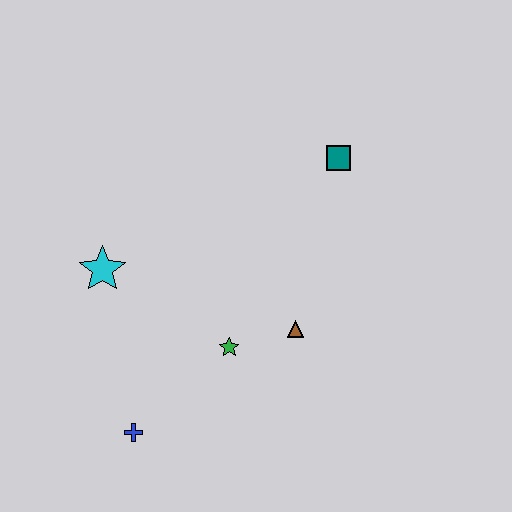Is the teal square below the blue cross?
No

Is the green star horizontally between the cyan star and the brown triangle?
Yes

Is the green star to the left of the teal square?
Yes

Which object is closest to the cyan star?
The green star is closest to the cyan star.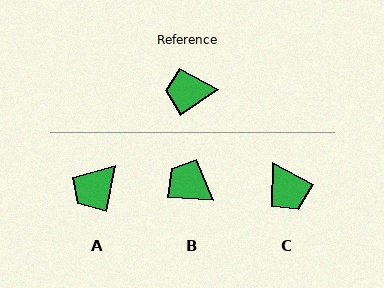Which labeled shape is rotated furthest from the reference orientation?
C, about 117 degrees away.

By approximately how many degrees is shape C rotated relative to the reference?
Approximately 117 degrees counter-clockwise.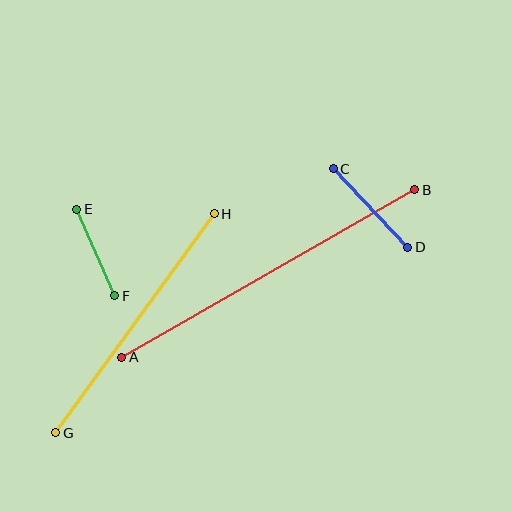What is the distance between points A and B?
The distance is approximately 337 pixels.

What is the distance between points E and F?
The distance is approximately 95 pixels.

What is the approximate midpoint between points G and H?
The midpoint is at approximately (135, 323) pixels.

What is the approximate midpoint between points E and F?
The midpoint is at approximately (96, 253) pixels.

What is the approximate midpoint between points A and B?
The midpoint is at approximately (268, 274) pixels.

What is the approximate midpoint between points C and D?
The midpoint is at approximately (371, 208) pixels.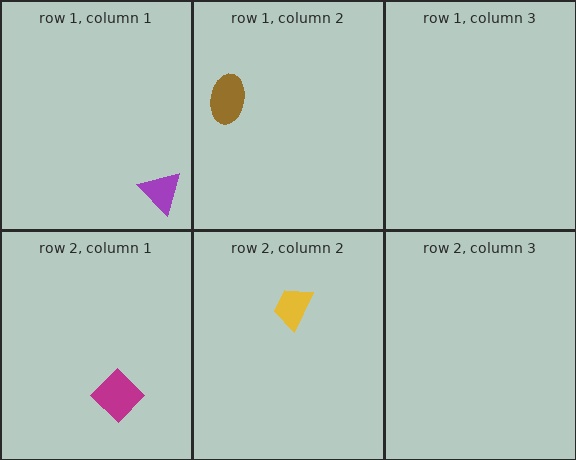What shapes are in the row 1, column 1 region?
The purple triangle.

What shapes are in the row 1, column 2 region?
The brown ellipse.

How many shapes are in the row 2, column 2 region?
1.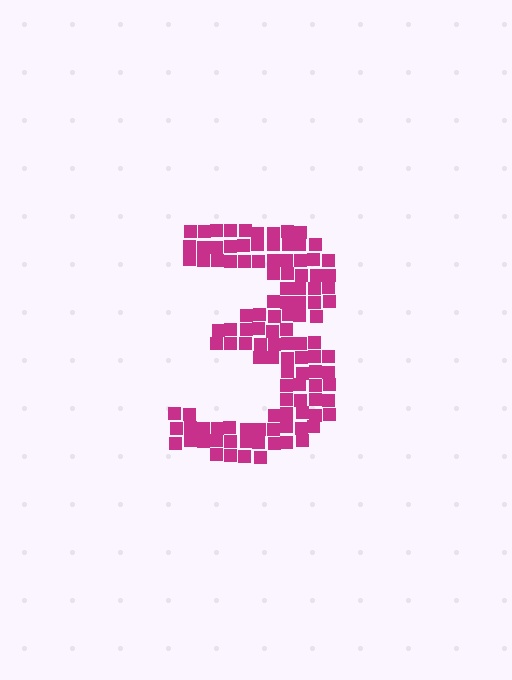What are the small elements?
The small elements are squares.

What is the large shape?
The large shape is the digit 3.